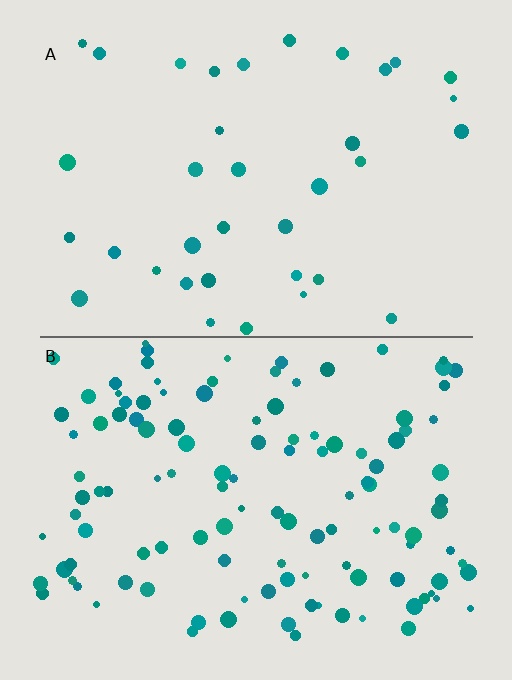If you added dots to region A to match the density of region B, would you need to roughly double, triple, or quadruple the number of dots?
Approximately triple.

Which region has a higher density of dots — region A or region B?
B (the bottom).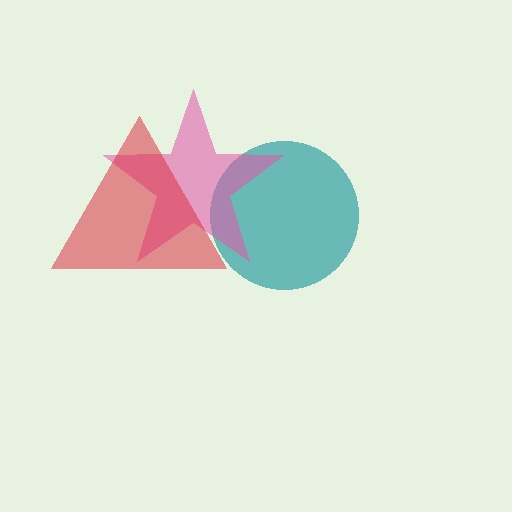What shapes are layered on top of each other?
The layered shapes are: a teal circle, a pink star, a red triangle.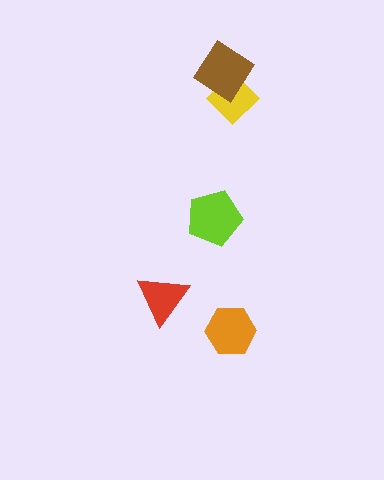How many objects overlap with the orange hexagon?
0 objects overlap with the orange hexagon.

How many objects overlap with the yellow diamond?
1 object overlaps with the yellow diamond.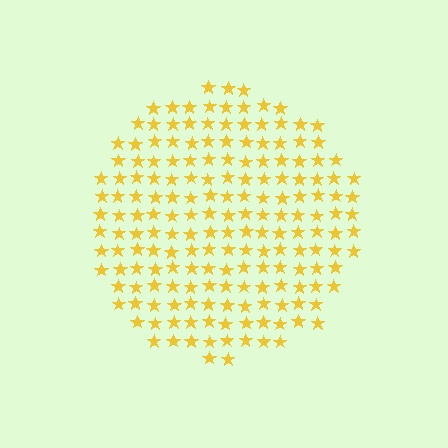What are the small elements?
The small elements are stars.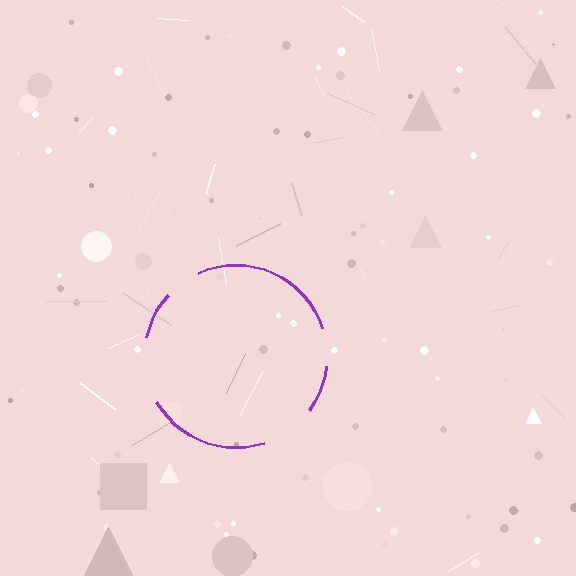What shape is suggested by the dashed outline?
The dashed outline suggests a circle.